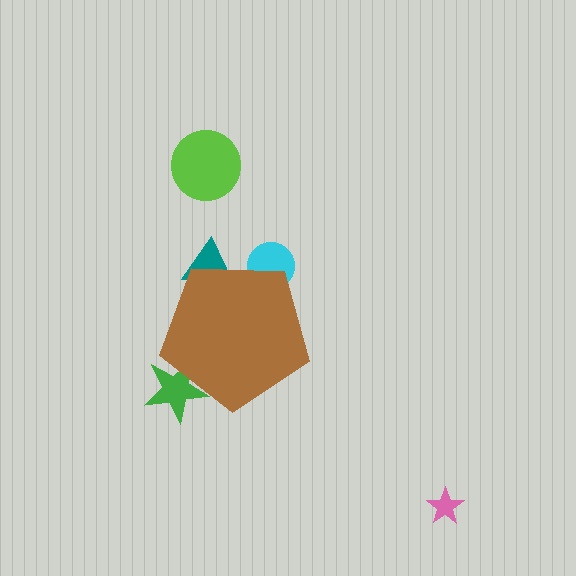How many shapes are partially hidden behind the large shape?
3 shapes are partially hidden.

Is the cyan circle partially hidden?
Yes, the cyan circle is partially hidden behind the brown pentagon.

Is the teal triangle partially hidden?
Yes, the teal triangle is partially hidden behind the brown pentagon.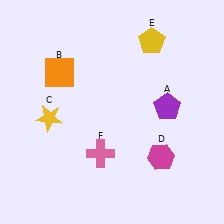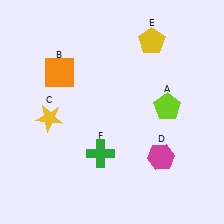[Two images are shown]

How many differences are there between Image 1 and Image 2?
There are 2 differences between the two images.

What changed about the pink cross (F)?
In Image 1, F is pink. In Image 2, it changed to green.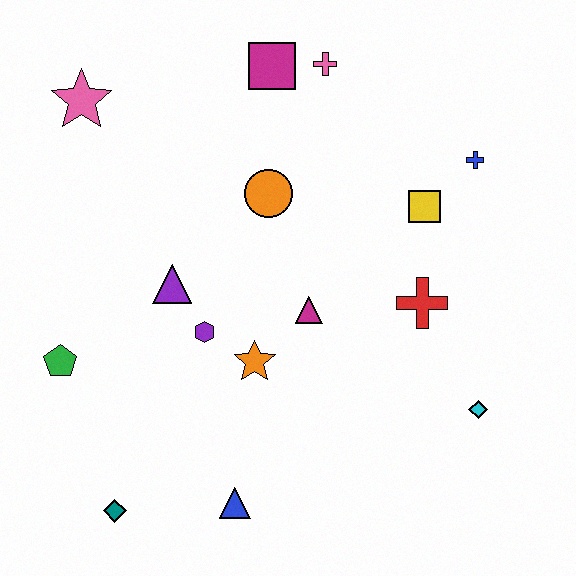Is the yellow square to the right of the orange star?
Yes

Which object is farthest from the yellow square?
The teal diamond is farthest from the yellow square.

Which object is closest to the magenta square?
The pink cross is closest to the magenta square.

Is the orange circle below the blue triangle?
No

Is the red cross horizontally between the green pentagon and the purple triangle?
No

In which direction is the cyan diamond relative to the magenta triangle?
The cyan diamond is to the right of the magenta triangle.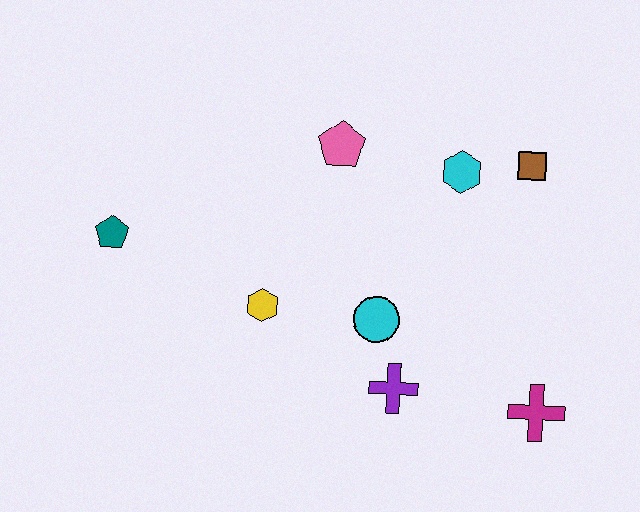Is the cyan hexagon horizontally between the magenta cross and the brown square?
No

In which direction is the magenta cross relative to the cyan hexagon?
The magenta cross is below the cyan hexagon.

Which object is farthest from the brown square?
The teal pentagon is farthest from the brown square.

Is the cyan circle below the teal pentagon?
Yes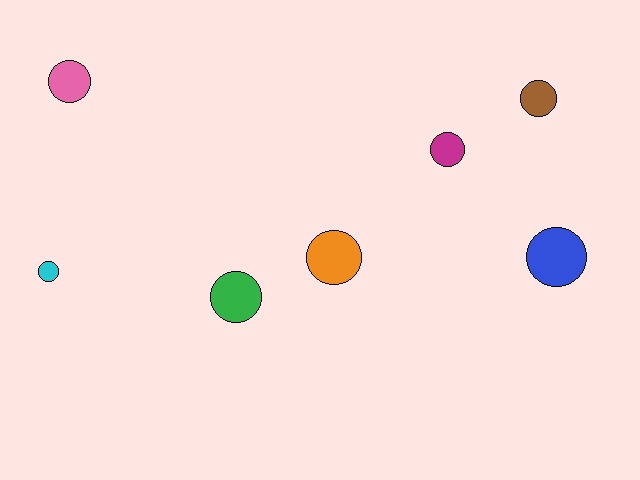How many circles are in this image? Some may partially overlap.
There are 7 circles.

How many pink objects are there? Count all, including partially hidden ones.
There is 1 pink object.